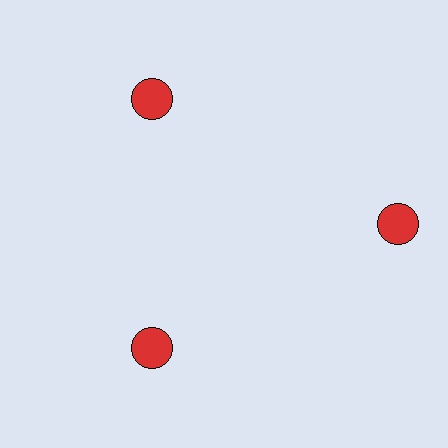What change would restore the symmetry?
The symmetry would be restored by moving it inward, back onto the ring so that all 3 circles sit at equal angles and equal distance from the center.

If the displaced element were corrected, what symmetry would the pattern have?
It would have 3-fold rotational symmetry — the pattern would map onto itself every 120 degrees.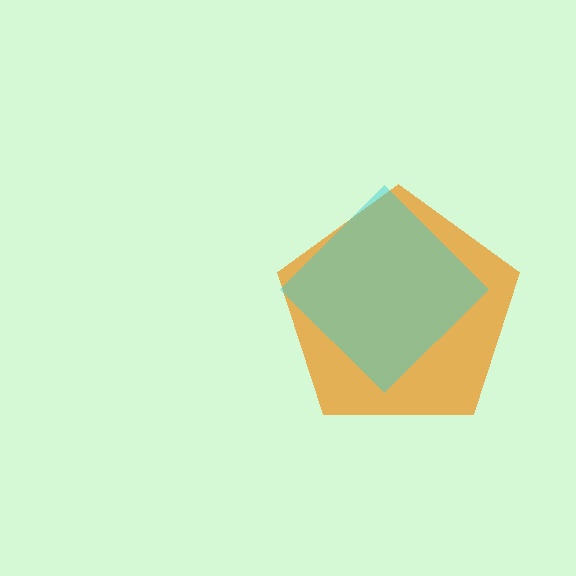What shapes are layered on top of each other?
The layered shapes are: an orange pentagon, a cyan diamond.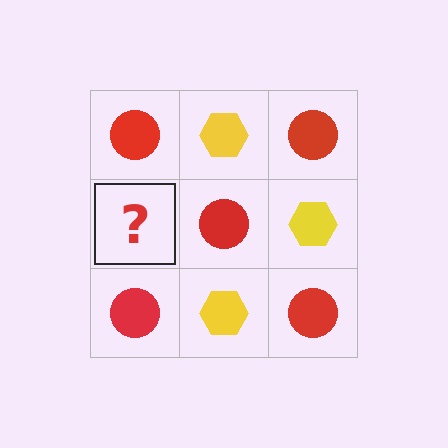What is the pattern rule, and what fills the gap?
The rule is that it alternates red circle and yellow hexagon in a checkerboard pattern. The gap should be filled with a yellow hexagon.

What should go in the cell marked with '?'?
The missing cell should contain a yellow hexagon.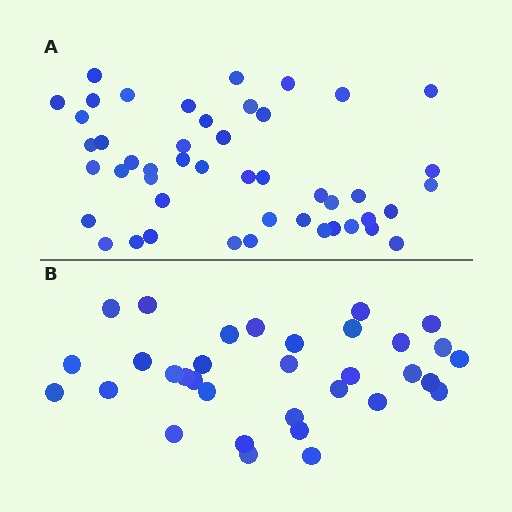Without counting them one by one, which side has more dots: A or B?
Region A (the top region) has more dots.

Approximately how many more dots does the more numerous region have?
Region A has approximately 15 more dots than region B.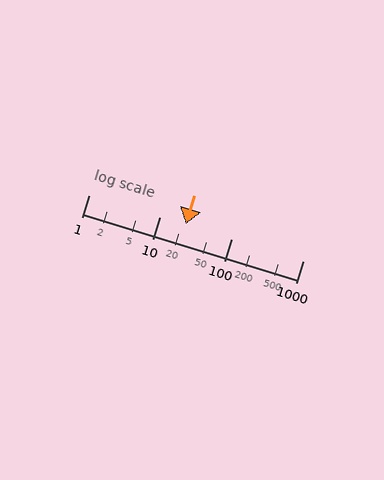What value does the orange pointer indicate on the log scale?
The pointer indicates approximately 23.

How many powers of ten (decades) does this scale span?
The scale spans 3 decades, from 1 to 1000.